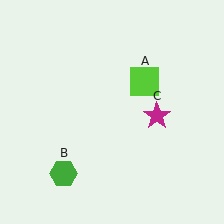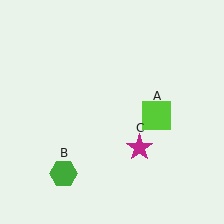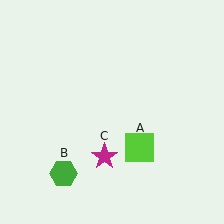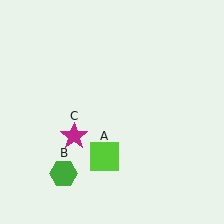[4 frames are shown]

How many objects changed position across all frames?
2 objects changed position: lime square (object A), magenta star (object C).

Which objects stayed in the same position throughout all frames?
Green hexagon (object B) remained stationary.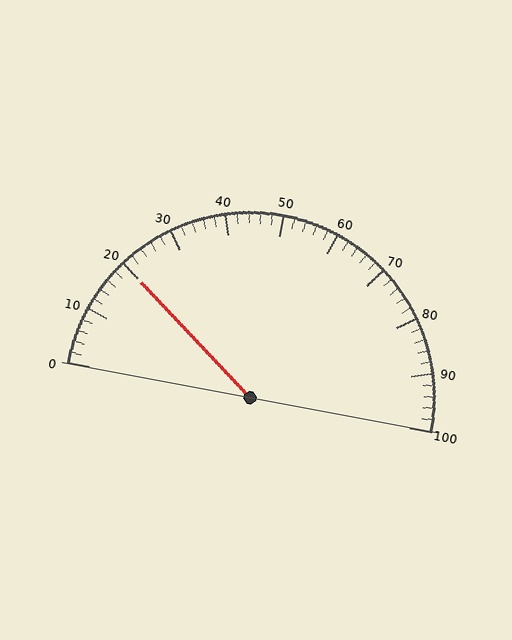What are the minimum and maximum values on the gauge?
The gauge ranges from 0 to 100.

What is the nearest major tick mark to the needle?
The nearest major tick mark is 20.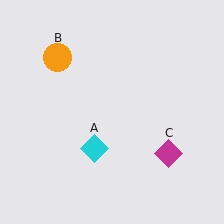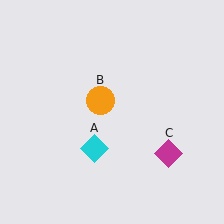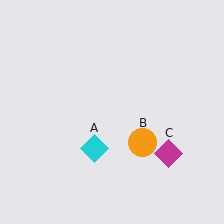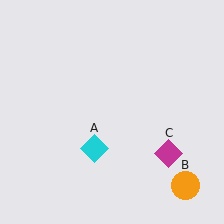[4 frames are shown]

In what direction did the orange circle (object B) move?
The orange circle (object B) moved down and to the right.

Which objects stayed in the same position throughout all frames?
Cyan diamond (object A) and magenta diamond (object C) remained stationary.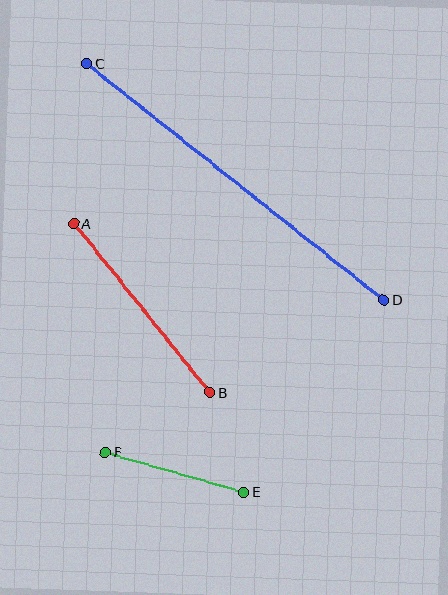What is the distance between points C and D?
The distance is approximately 379 pixels.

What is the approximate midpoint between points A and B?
The midpoint is at approximately (141, 308) pixels.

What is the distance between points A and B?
The distance is approximately 217 pixels.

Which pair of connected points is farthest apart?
Points C and D are farthest apart.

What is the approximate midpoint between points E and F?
The midpoint is at approximately (175, 472) pixels.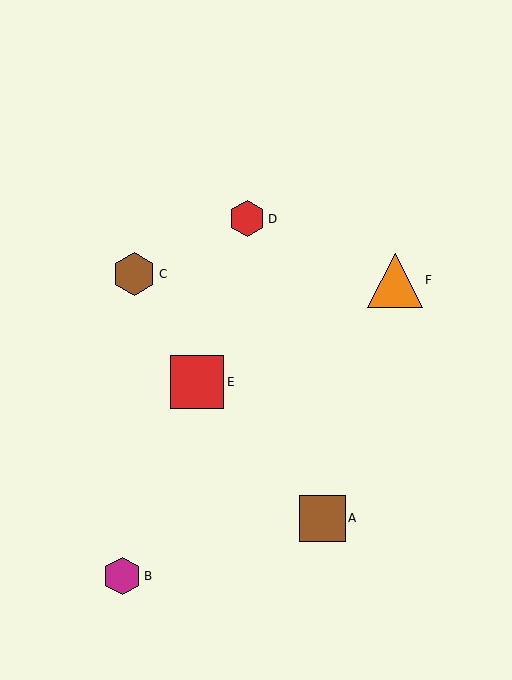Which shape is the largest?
The orange triangle (labeled F) is the largest.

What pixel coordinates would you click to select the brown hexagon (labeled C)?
Click at (134, 274) to select the brown hexagon C.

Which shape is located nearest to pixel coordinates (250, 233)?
The red hexagon (labeled D) at (247, 219) is nearest to that location.